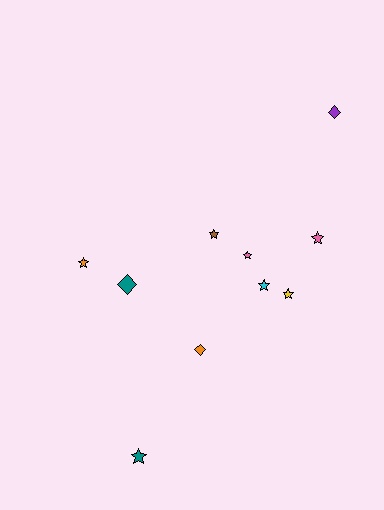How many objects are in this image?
There are 10 objects.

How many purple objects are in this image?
There is 1 purple object.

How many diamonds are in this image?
There are 3 diamonds.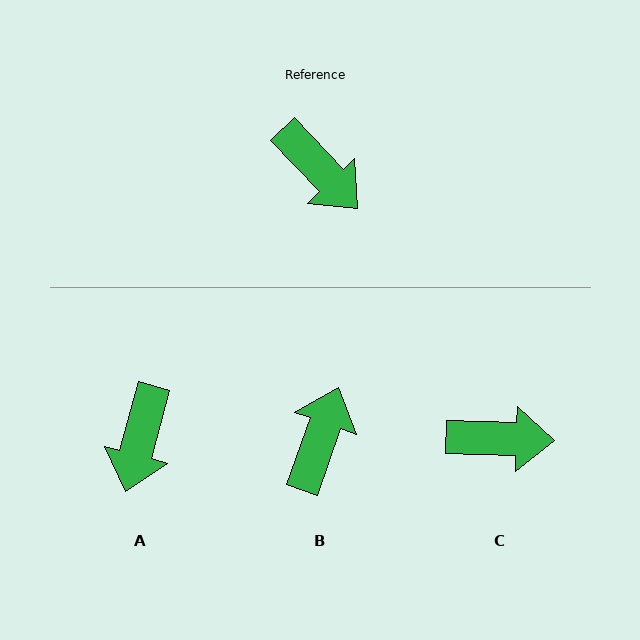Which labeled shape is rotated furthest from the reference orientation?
B, about 117 degrees away.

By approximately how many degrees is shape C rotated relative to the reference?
Approximately 45 degrees counter-clockwise.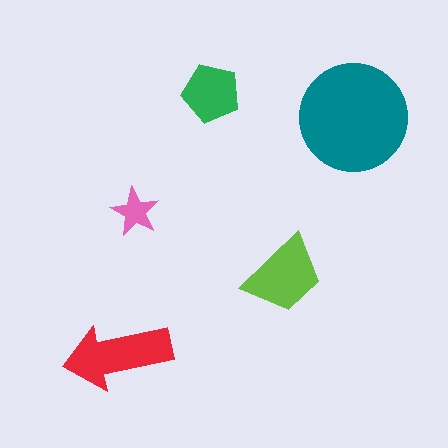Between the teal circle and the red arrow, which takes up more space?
The teal circle.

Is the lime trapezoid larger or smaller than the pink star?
Larger.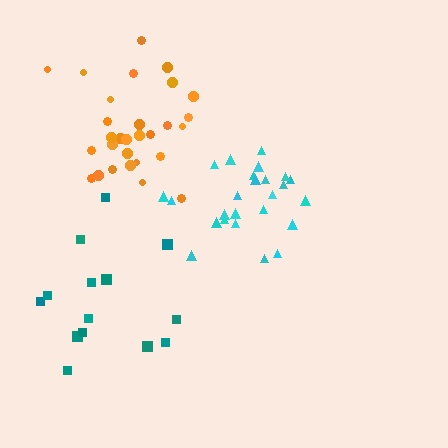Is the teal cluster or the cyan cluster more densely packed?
Cyan.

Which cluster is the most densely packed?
Cyan.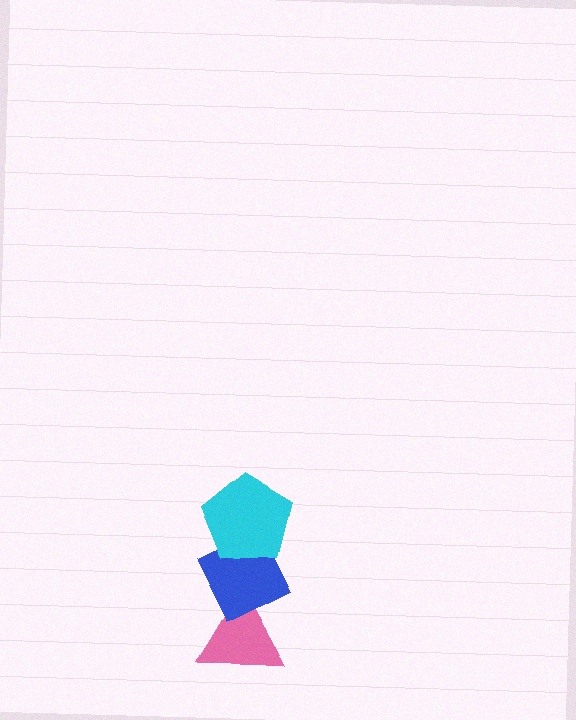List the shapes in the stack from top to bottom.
From top to bottom: the cyan pentagon, the blue diamond, the pink triangle.